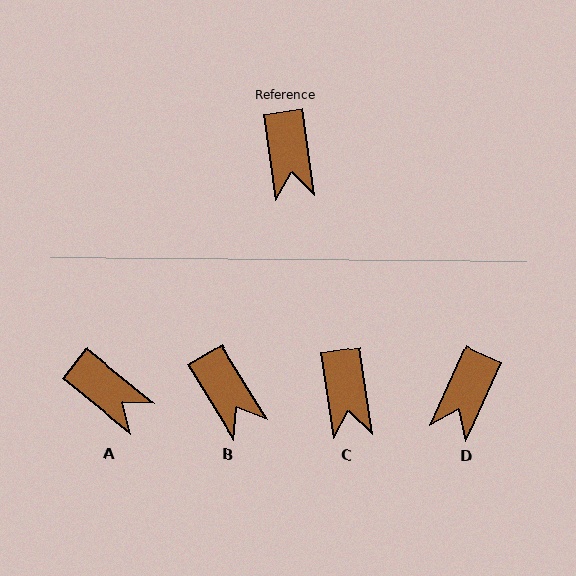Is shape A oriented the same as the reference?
No, it is off by about 43 degrees.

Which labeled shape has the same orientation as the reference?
C.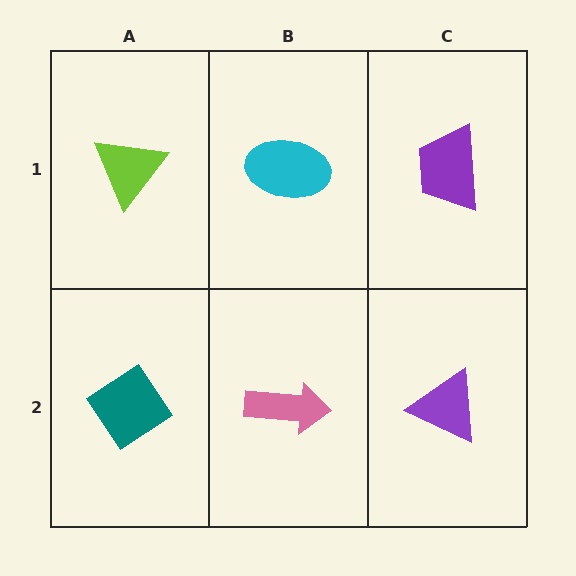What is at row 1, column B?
A cyan ellipse.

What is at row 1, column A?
A lime triangle.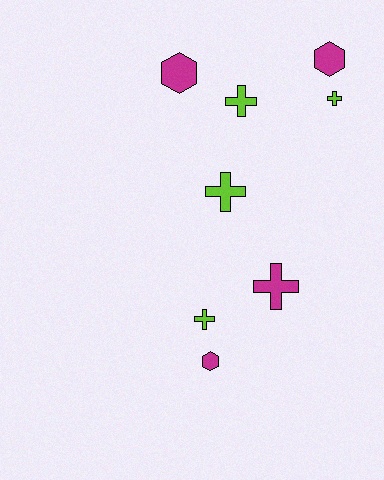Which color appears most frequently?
Magenta, with 4 objects.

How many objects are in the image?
There are 8 objects.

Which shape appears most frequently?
Cross, with 5 objects.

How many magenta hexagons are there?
There are 3 magenta hexagons.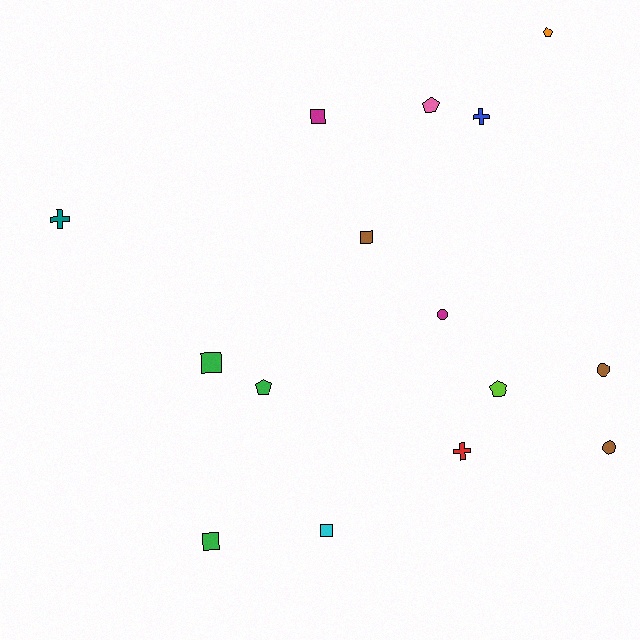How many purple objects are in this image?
There are no purple objects.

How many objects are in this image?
There are 15 objects.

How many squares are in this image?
There are 5 squares.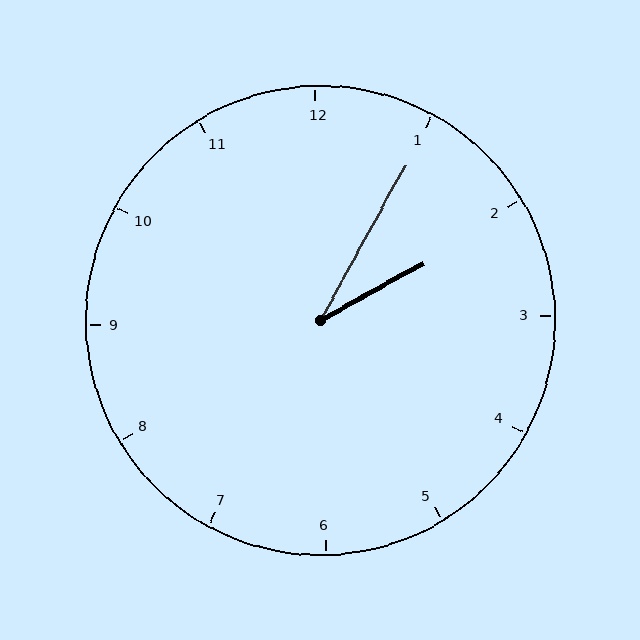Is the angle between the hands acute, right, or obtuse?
It is acute.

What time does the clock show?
2:05.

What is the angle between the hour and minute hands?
Approximately 32 degrees.